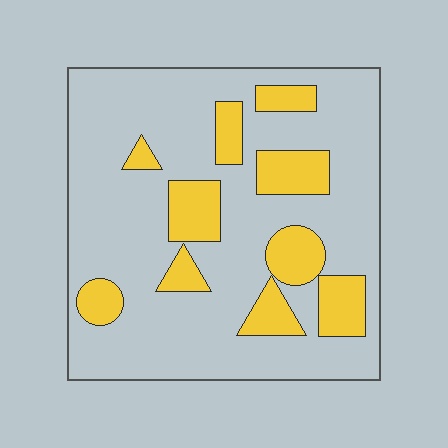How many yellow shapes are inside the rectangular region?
10.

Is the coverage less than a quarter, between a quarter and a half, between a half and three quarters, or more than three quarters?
Less than a quarter.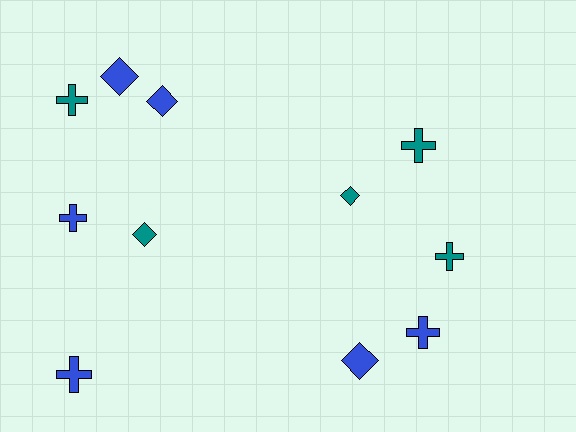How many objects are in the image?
There are 11 objects.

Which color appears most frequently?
Blue, with 6 objects.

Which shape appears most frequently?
Cross, with 6 objects.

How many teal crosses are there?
There are 3 teal crosses.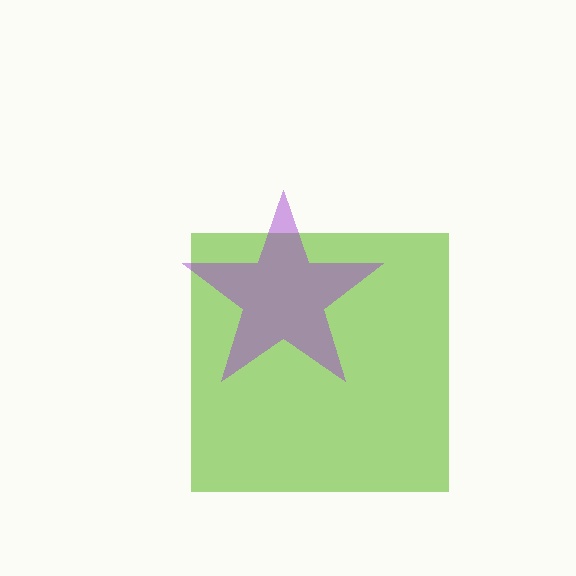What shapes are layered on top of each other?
The layered shapes are: a lime square, a purple star.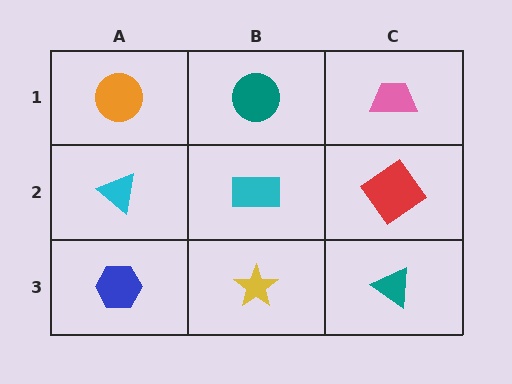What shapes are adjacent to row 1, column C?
A red diamond (row 2, column C), a teal circle (row 1, column B).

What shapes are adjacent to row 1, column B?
A cyan rectangle (row 2, column B), an orange circle (row 1, column A), a pink trapezoid (row 1, column C).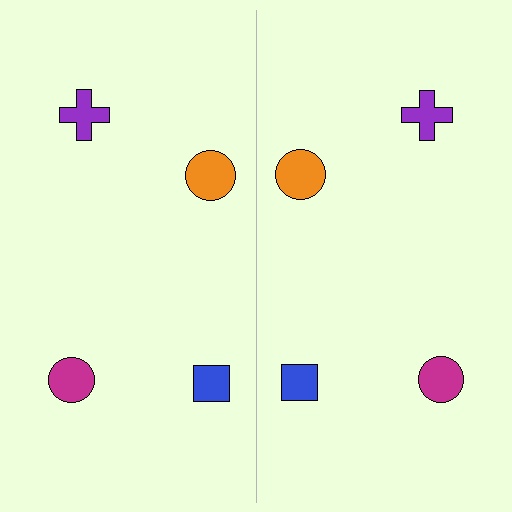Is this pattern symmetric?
Yes, this pattern has bilateral (reflection) symmetry.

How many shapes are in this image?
There are 8 shapes in this image.